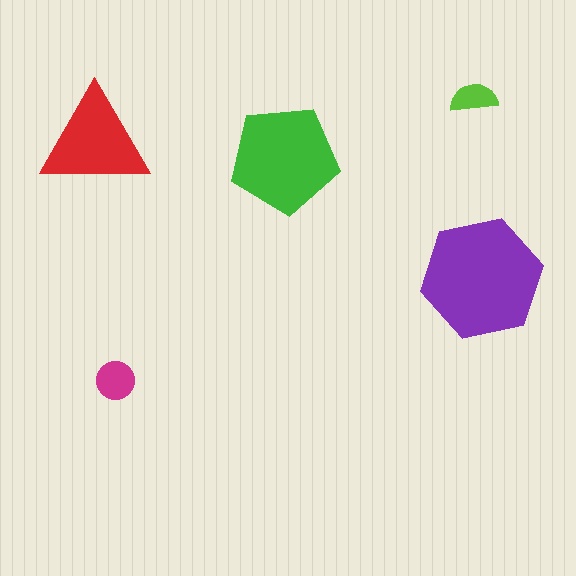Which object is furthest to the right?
The purple hexagon is rightmost.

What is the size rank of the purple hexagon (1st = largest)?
1st.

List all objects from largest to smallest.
The purple hexagon, the green pentagon, the red triangle, the magenta circle, the lime semicircle.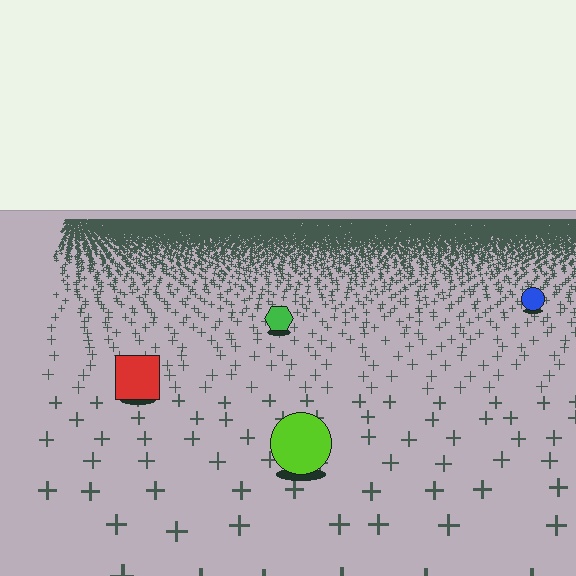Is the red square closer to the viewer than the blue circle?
Yes. The red square is closer — you can tell from the texture gradient: the ground texture is coarser near it.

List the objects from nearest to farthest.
From nearest to farthest: the lime circle, the red square, the green hexagon, the blue circle.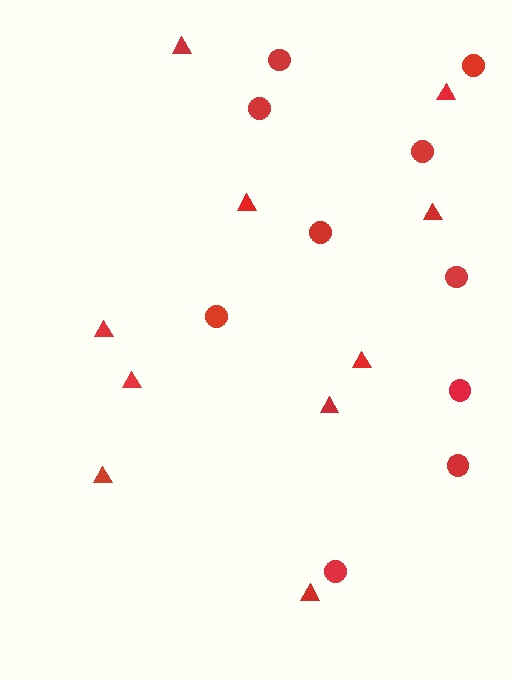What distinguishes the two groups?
There are 2 groups: one group of circles (10) and one group of triangles (10).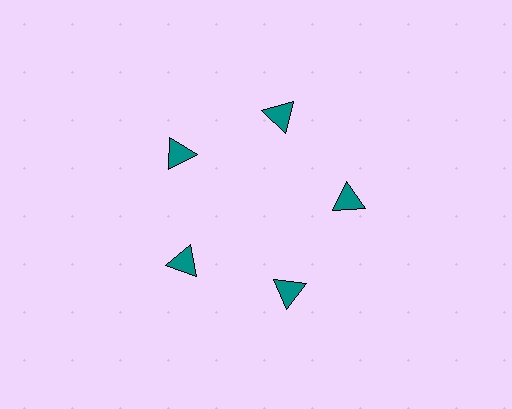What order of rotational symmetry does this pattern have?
This pattern has 5-fold rotational symmetry.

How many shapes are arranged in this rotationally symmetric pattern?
There are 5 shapes, arranged in 5 groups of 1.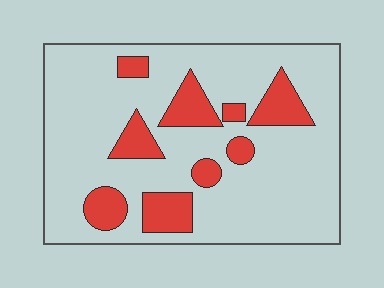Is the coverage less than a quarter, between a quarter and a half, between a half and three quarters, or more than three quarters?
Less than a quarter.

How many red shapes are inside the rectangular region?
9.